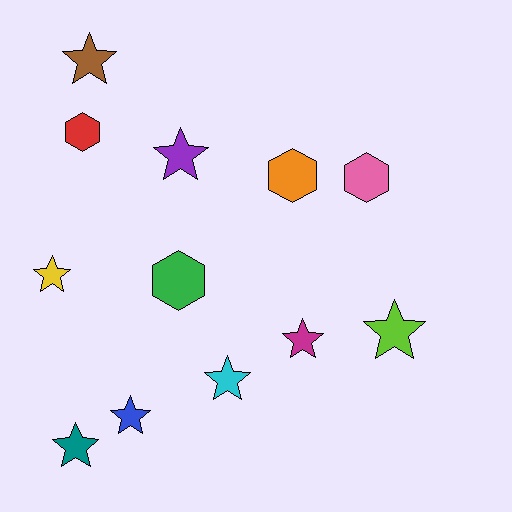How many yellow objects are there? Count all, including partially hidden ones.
There is 1 yellow object.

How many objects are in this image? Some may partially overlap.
There are 12 objects.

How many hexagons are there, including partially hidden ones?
There are 4 hexagons.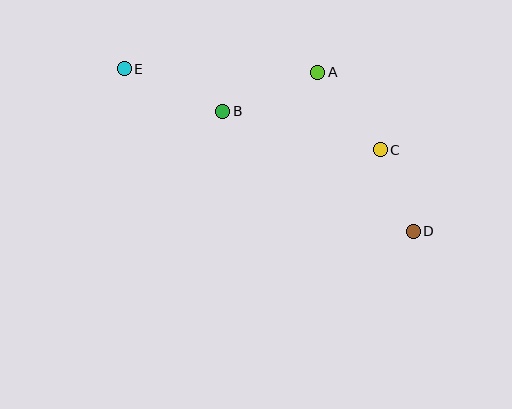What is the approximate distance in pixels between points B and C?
The distance between B and C is approximately 162 pixels.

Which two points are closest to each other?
Points C and D are closest to each other.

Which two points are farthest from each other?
Points D and E are farthest from each other.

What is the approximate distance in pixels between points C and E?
The distance between C and E is approximately 268 pixels.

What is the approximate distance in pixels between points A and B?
The distance between A and B is approximately 103 pixels.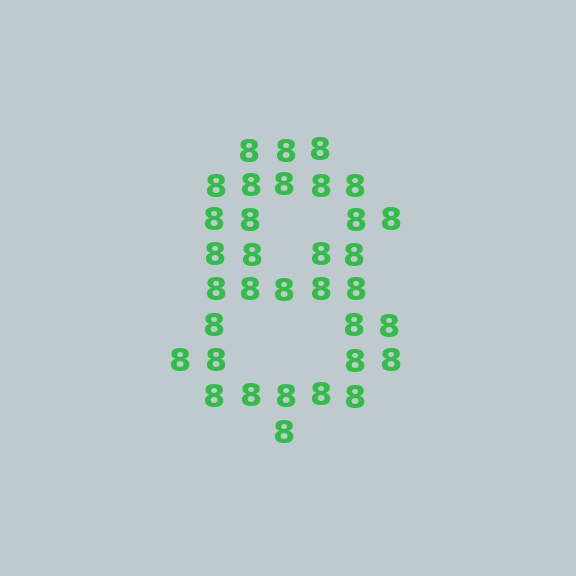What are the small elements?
The small elements are digit 8's.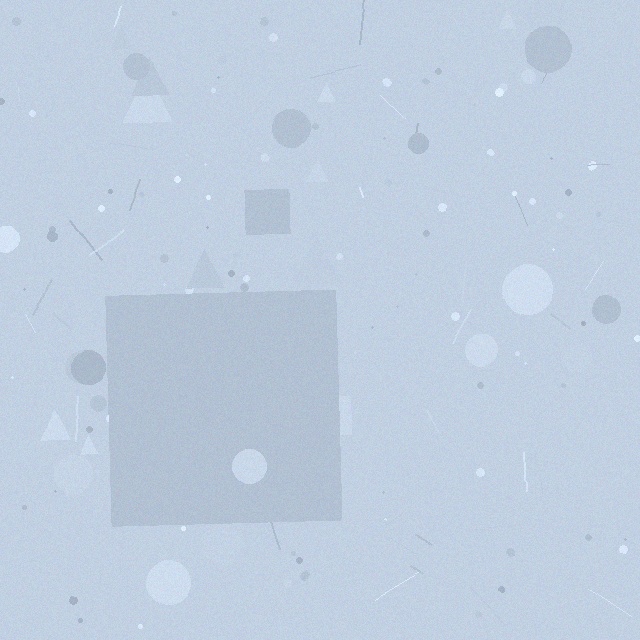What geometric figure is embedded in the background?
A square is embedded in the background.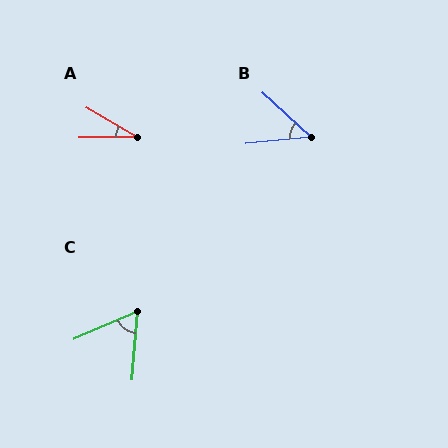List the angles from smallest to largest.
A (31°), B (48°), C (62°).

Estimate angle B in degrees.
Approximately 48 degrees.